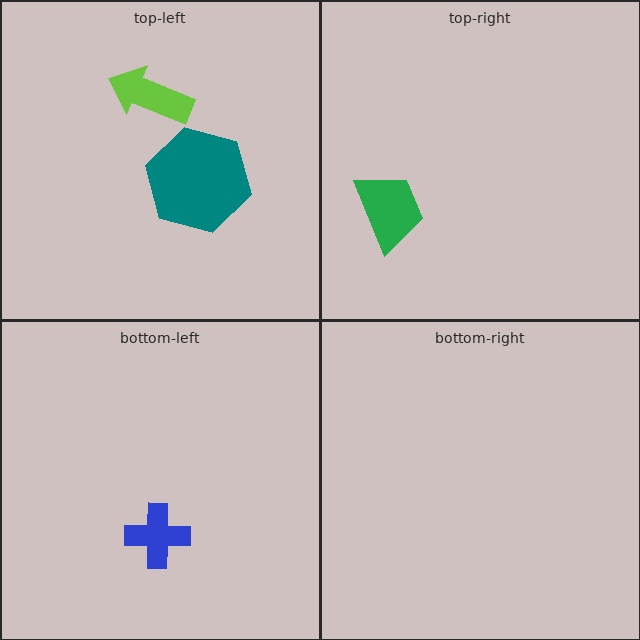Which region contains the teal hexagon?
The top-left region.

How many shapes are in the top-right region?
1.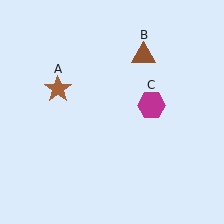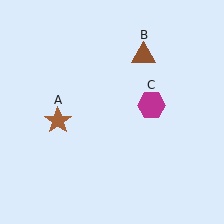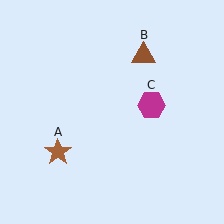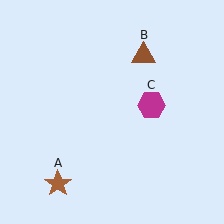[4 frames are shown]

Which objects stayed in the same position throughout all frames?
Brown triangle (object B) and magenta hexagon (object C) remained stationary.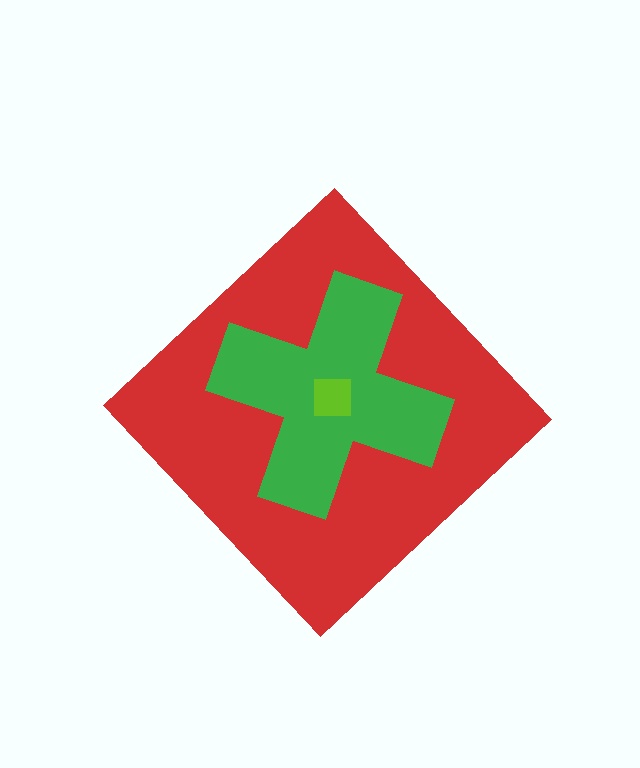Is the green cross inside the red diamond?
Yes.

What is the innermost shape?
The lime square.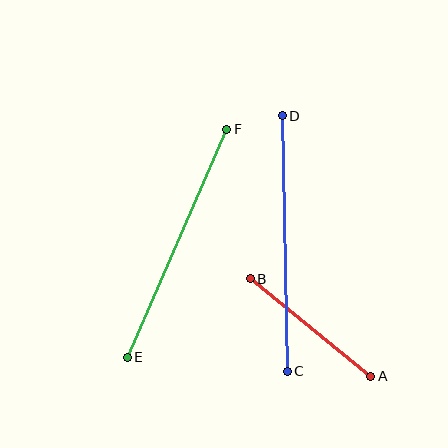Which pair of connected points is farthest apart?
Points C and D are farthest apart.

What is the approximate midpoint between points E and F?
The midpoint is at approximately (177, 243) pixels.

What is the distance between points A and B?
The distance is approximately 155 pixels.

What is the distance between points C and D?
The distance is approximately 256 pixels.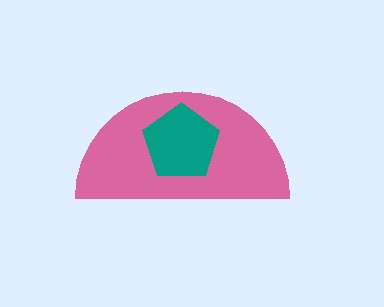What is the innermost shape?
The teal pentagon.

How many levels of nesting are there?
2.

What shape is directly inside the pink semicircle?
The teal pentagon.